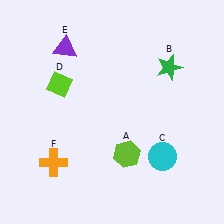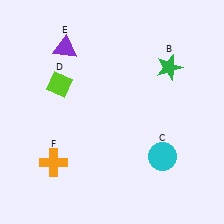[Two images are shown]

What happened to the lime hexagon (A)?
The lime hexagon (A) was removed in Image 2. It was in the bottom-right area of Image 1.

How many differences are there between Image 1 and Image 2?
There is 1 difference between the two images.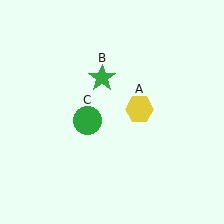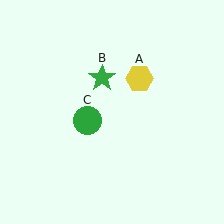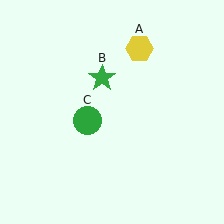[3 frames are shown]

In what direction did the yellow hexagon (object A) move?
The yellow hexagon (object A) moved up.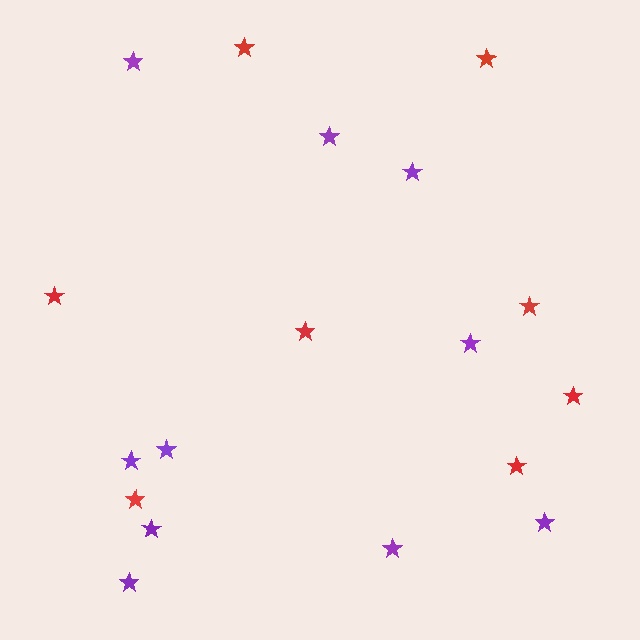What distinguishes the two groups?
There are 2 groups: one group of red stars (8) and one group of purple stars (10).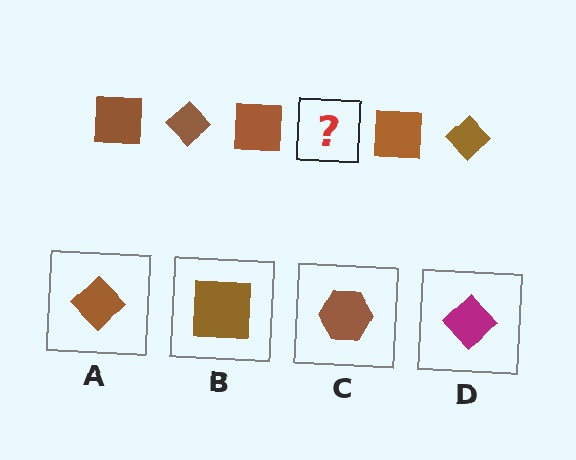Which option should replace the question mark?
Option A.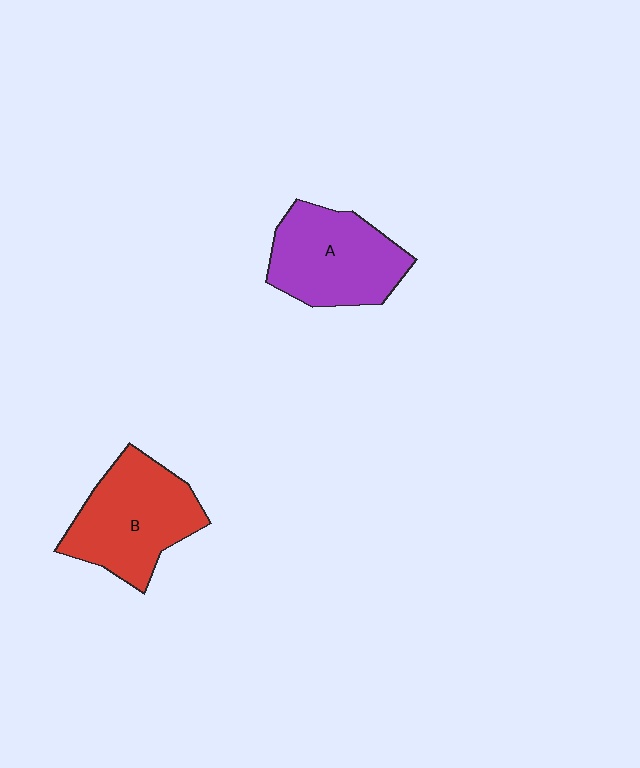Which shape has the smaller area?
Shape A (purple).